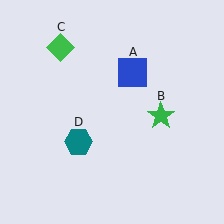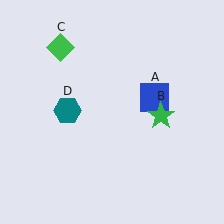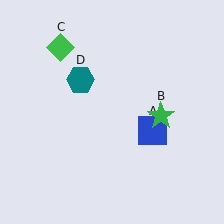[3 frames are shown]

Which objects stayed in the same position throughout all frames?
Green star (object B) and green diamond (object C) remained stationary.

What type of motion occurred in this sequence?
The blue square (object A), teal hexagon (object D) rotated clockwise around the center of the scene.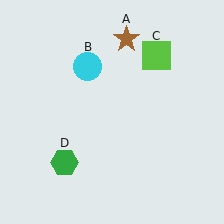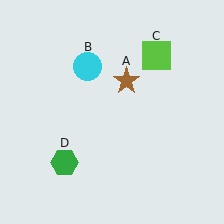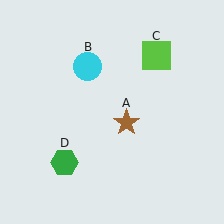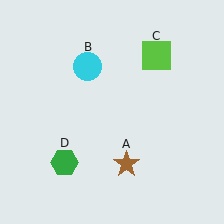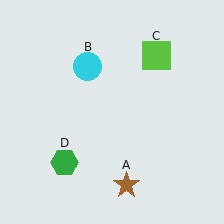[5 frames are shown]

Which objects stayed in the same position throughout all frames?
Cyan circle (object B) and lime square (object C) and green hexagon (object D) remained stationary.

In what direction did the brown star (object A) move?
The brown star (object A) moved down.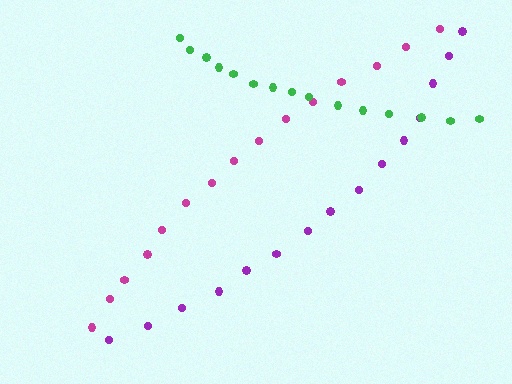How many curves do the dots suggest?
There are 3 distinct paths.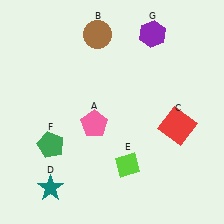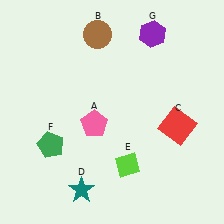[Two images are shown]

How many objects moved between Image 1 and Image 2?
1 object moved between the two images.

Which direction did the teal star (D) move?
The teal star (D) moved right.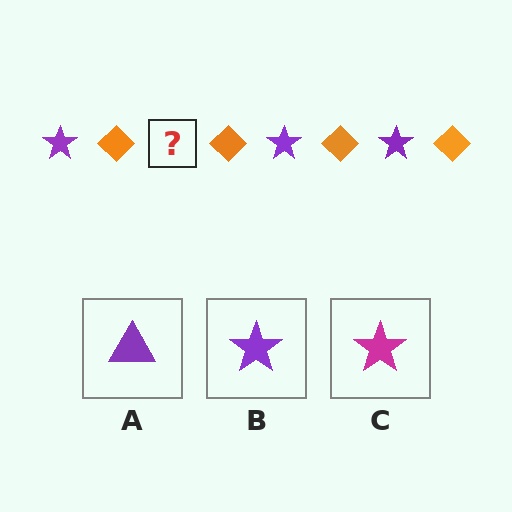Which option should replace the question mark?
Option B.